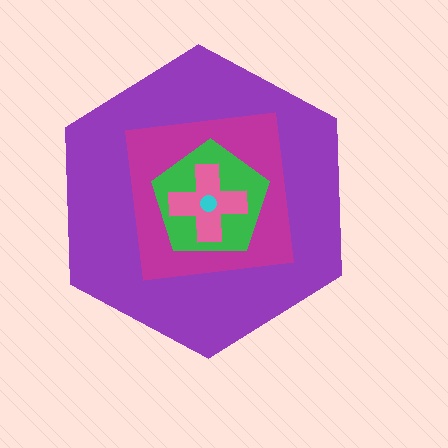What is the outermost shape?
The purple hexagon.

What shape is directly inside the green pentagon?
The pink cross.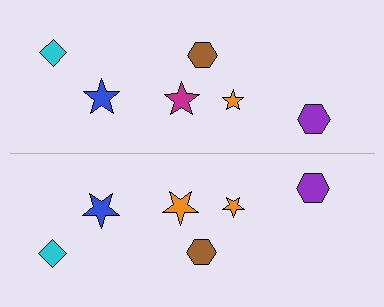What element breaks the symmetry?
The orange star on the bottom side breaks the symmetry — its mirror counterpart is magenta.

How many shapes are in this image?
There are 12 shapes in this image.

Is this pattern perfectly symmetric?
No, the pattern is not perfectly symmetric. The orange star on the bottom side breaks the symmetry — its mirror counterpart is magenta.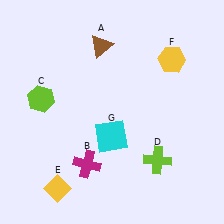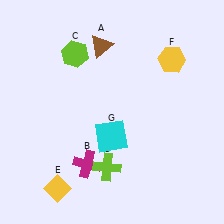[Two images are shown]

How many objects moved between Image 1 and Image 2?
2 objects moved between the two images.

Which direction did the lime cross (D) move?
The lime cross (D) moved left.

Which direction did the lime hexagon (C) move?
The lime hexagon (C) moved up.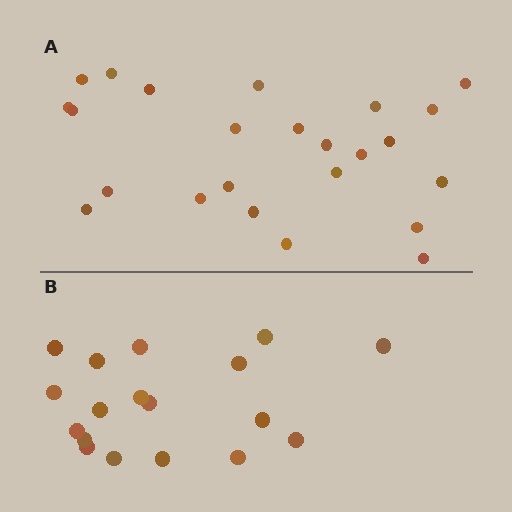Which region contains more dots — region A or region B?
Region A (the top region) has more dots.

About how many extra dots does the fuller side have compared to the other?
Region A has about 6 more dots than region B.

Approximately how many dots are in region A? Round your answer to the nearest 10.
About 20 dots. (The exact count is 24, which rounds to 20.)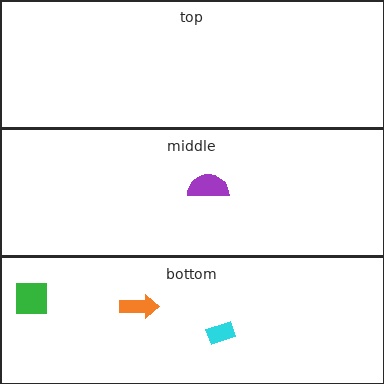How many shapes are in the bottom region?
3.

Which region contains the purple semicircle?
The middle region.